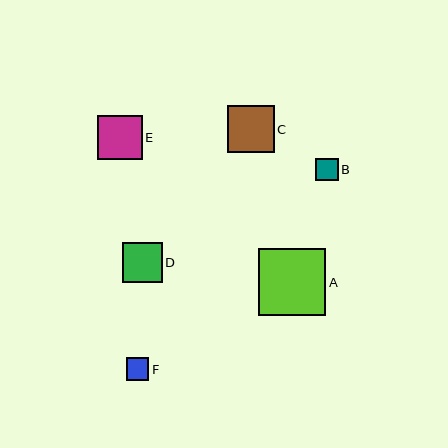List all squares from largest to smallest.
From largest to smallest: A, C, E, D, F, B.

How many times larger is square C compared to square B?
Square C is approximately 2.1 times the size of square B.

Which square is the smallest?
Square B is the smallest with a size of approximately 22 pixels.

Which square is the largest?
Square A is the largest with a size of approximately 67 pixels.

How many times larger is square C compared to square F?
Square C is approximately 2.1 times the size of square F.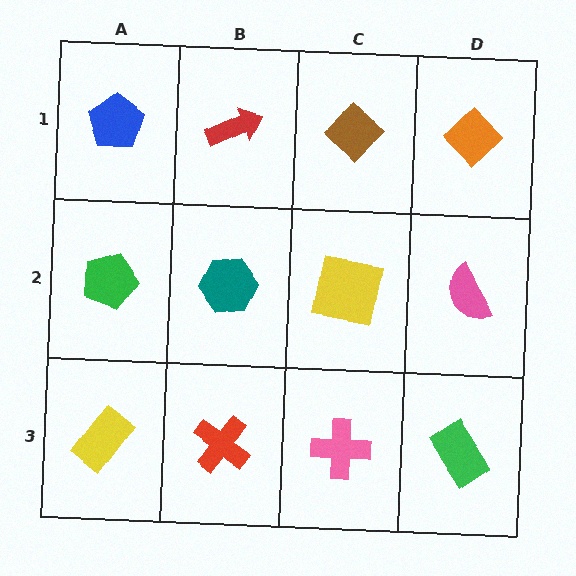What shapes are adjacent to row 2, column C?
A brown diamond (row 1, column C), a pink cross (row 3, column C), a teal hexagon (row 2, column B), a pink semicircle (row 2, column D).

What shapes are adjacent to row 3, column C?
A yellow square (row 2, column C), a red cross (row 3, column B), a green rectangle (row 3, column D).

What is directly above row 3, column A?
A green pentagon.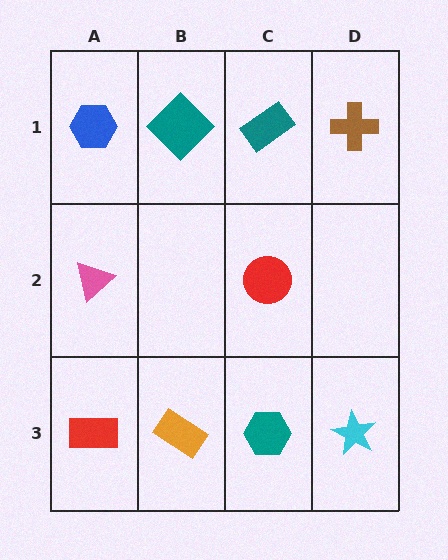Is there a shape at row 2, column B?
No, that cell is empty.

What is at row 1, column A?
A blue hexagon.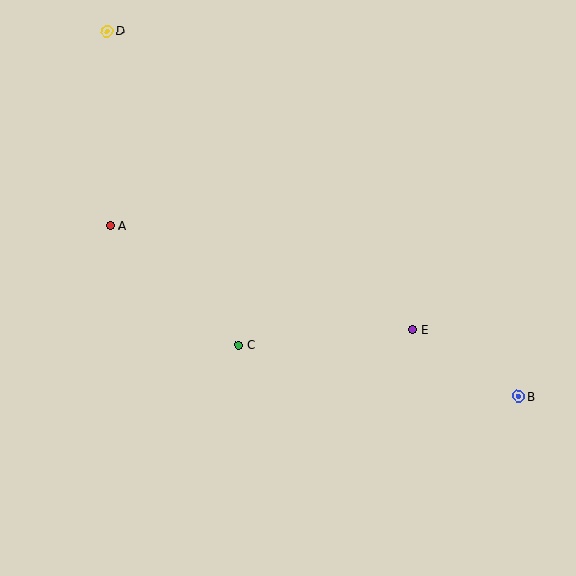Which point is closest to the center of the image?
Point C at (239, 345) is closest to the center.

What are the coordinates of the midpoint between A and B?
The midpoint between A and B is at (315, 311).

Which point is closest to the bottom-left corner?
Point C is closest to the bottom-left corner.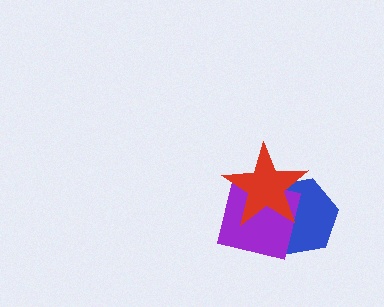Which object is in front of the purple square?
The red star is in front of the purple square.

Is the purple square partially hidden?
Yes, it is partially covered by another shape.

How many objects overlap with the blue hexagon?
2 objects overlap with the blue hexagon.